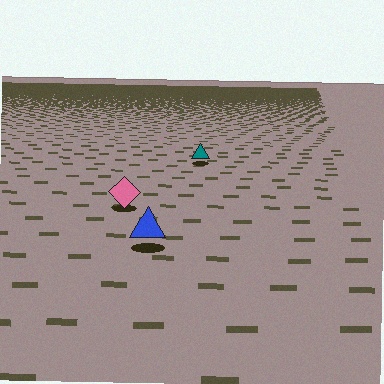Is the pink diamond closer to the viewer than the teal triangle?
Yes. The pink diamond is closer — you can tell from the texture gradient: the ground texture is coarser near it.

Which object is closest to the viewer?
The blue triangle is closest. The texture marks near it are larger and more spread out.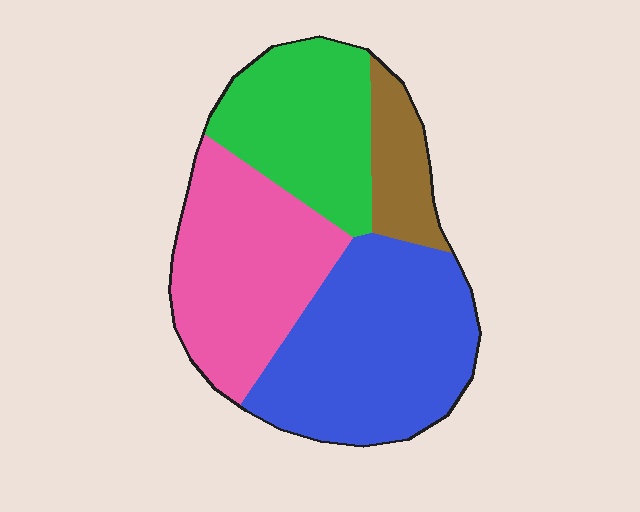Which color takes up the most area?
Blue, at roughly 35%.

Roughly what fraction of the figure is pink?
Pink covers around 30% of the figure.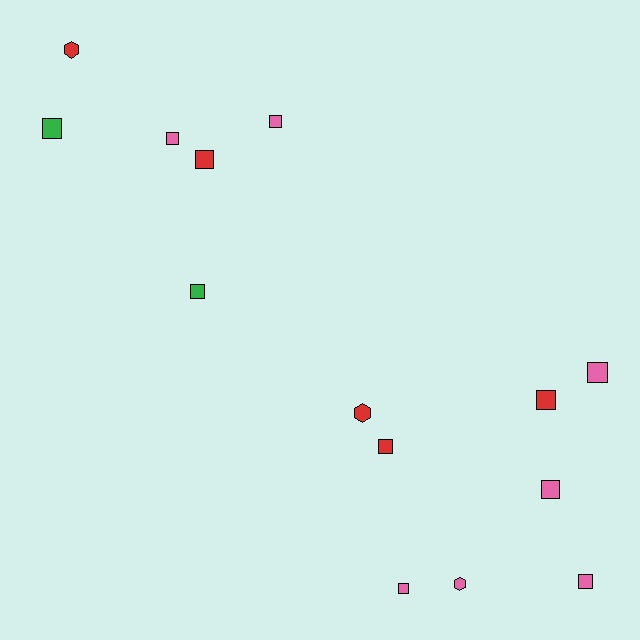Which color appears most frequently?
Pink, with 7 objects.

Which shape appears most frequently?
Square, with 11 objects.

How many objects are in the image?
There are 14 objects.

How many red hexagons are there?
There are 2 red hexagons.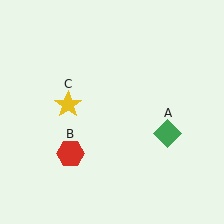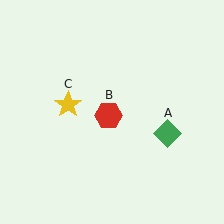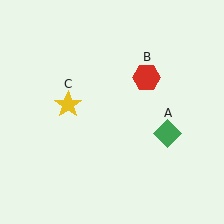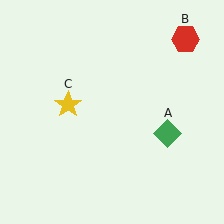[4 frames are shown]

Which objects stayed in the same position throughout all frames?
Green diamond (object A) and yellow star (object C) remained stationary.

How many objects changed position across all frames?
1 object changed position: red hexagon (object B).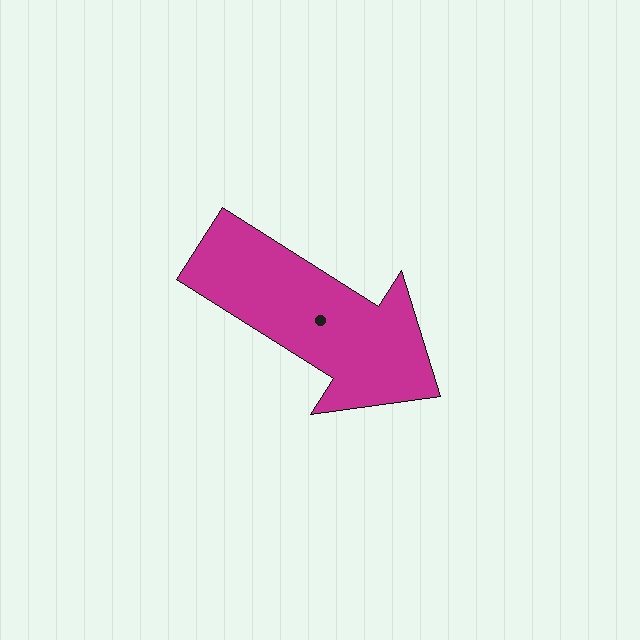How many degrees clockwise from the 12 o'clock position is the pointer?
Approximately 122 degrees.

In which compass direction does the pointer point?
Southeast.